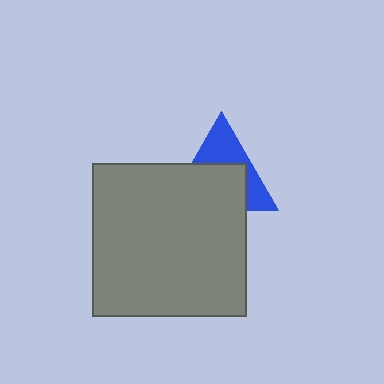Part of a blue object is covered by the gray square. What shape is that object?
It is a triangle.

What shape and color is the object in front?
The object in front is a gray square.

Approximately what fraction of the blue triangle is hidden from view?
Roughly 58% of the blue triangle is hidden behind the gray square.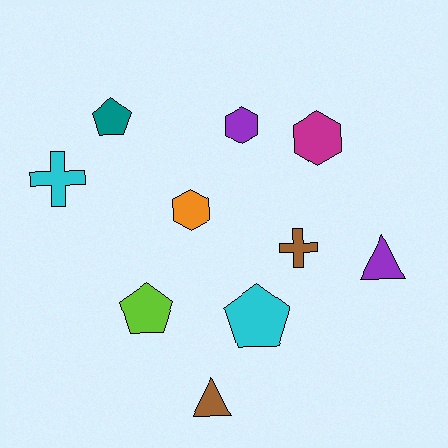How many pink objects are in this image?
There are no pink objects.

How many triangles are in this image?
There are 2 triangles.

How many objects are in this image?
There are 10 objects.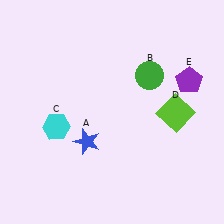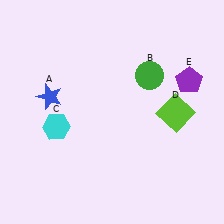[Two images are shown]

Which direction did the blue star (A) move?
The blue star (A) moved up.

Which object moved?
The blue star (A) moved up.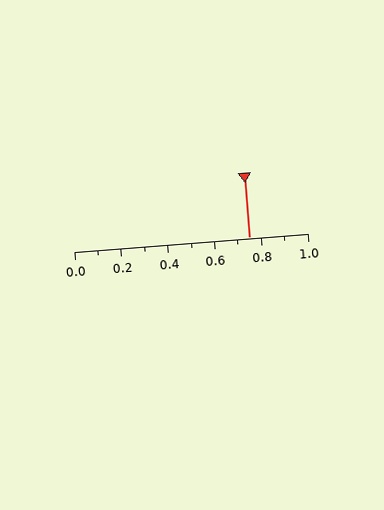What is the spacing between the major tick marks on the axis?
The major ticks are spaced 0.2 apart.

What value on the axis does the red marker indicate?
The marker indicates approximately 0.75.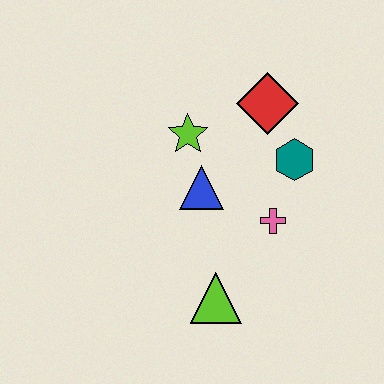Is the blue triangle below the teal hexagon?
Yes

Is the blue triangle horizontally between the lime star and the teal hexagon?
Yes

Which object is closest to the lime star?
The blue triangle is closest to the lime star.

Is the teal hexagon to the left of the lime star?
No